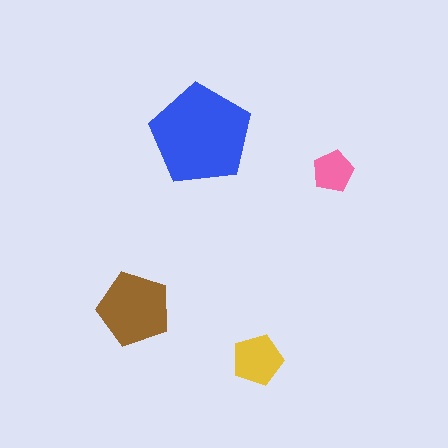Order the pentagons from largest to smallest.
the blue one, the brown one, the yellow one, the pink one.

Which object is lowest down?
The yellow pentagon is bottommost.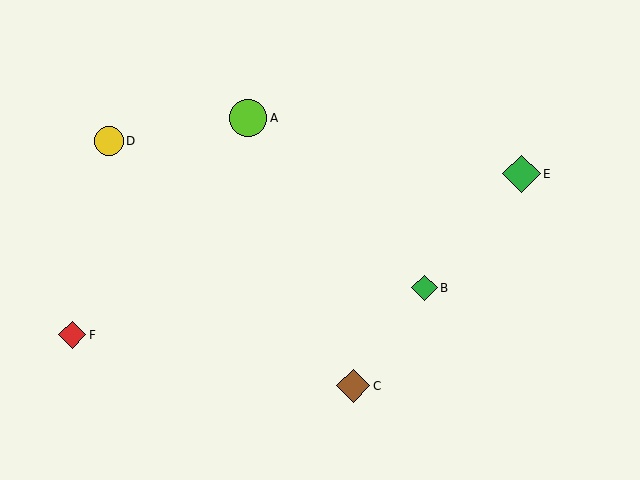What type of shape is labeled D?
Shape D is a yellow circle.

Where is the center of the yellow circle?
The center of the yellow circle is at (109, 141).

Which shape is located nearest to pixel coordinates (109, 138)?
The yellow circle (labeled D) at (109, 141) is nearest to that location.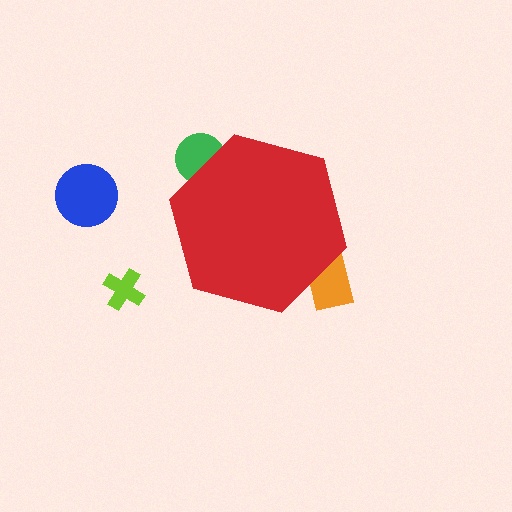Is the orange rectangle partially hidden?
Yes, the orange rectangle is partially hidden behind the red hexagon.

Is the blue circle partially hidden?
No, the blue circle is fully visible.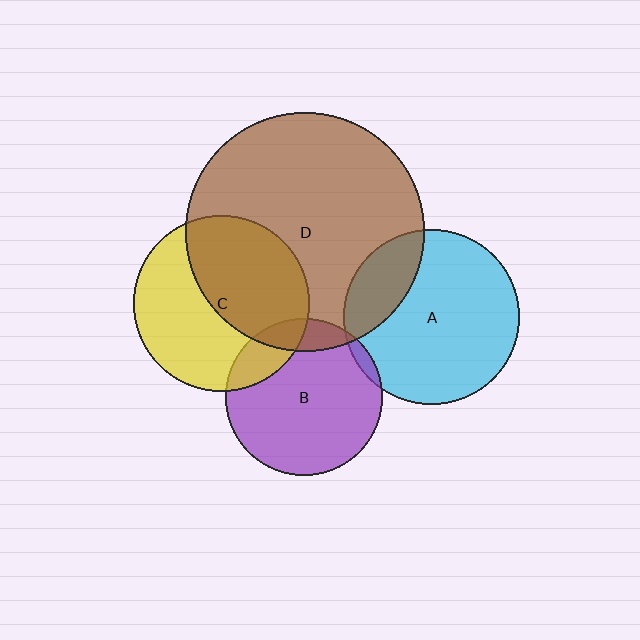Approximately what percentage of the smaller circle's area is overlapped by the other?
Approximately 5%.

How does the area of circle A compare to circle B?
Approximately 1.3 times.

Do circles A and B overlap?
Yes.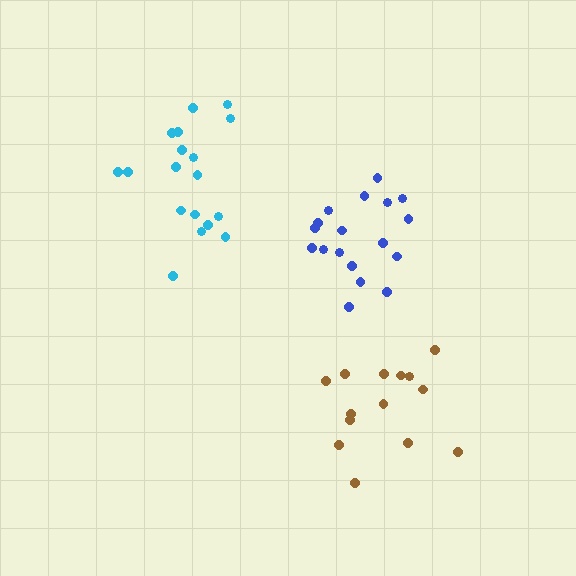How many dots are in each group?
Group 1: 18 dots, Group 2: 14 dots, Group 3: 18 dots (50 total).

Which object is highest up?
The cyan cluster is topmost.